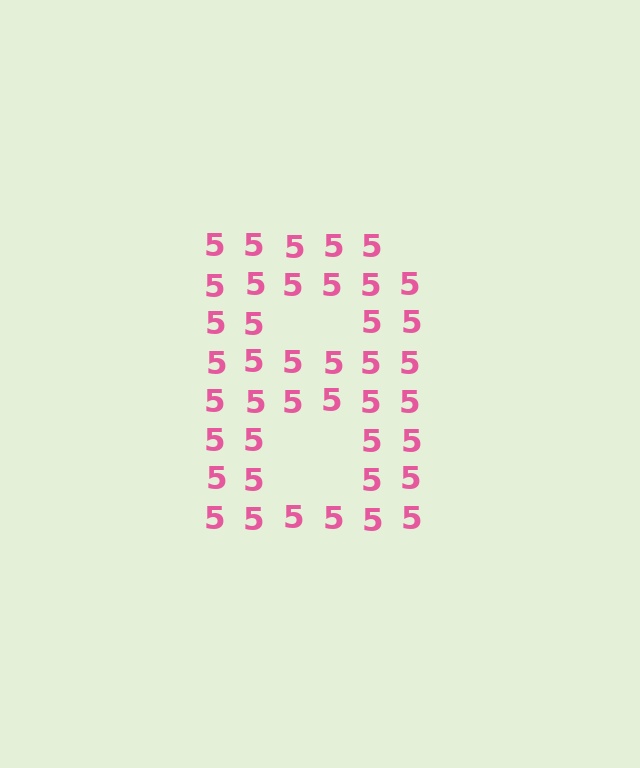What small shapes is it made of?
It is made of small digit 5's.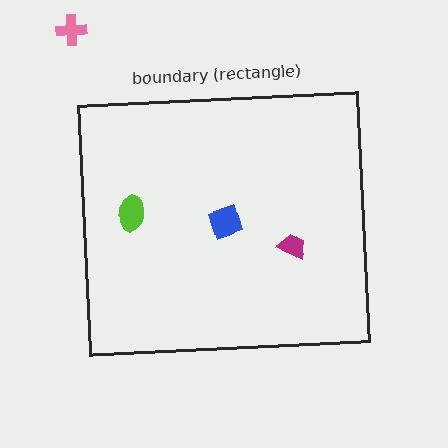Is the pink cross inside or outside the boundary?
Outside.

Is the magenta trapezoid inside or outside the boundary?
Inside.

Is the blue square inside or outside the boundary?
Inside.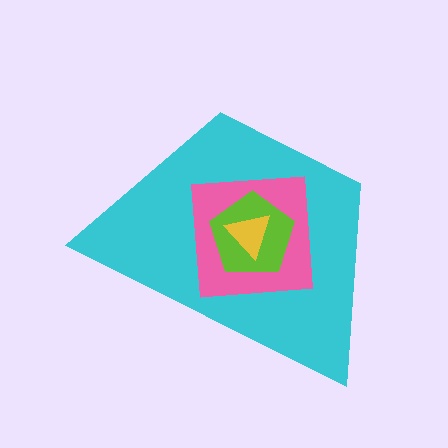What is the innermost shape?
The yellow triangle.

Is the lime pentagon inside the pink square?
Yes.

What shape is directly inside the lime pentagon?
The yellow triangle.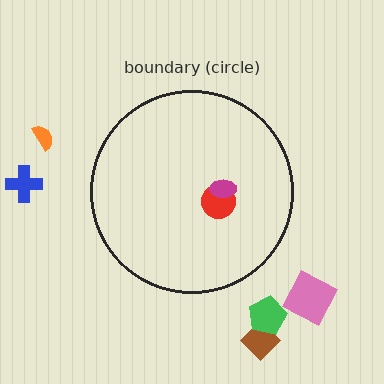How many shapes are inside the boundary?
2 inside, 5 outside.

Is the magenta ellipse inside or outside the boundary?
Inside.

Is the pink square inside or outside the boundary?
Outside.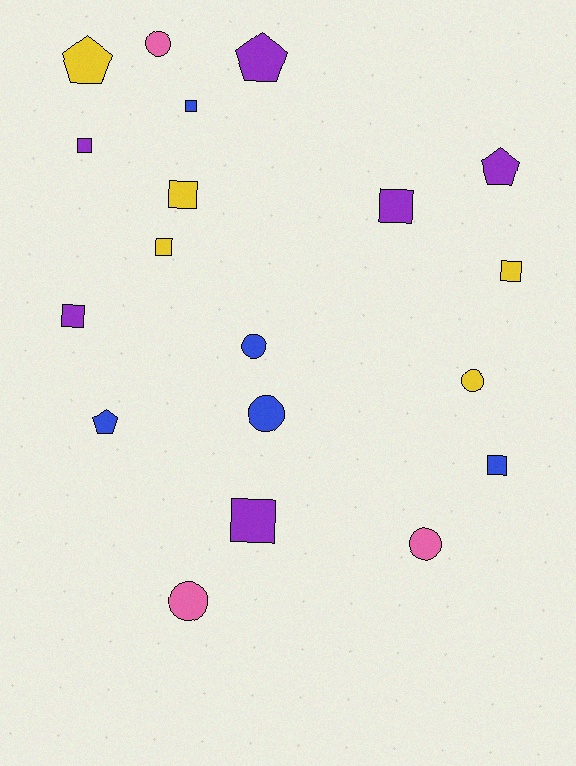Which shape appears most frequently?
Square, with 9 objects.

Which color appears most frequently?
Purple, with 6 objects.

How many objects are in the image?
There are 19 objects.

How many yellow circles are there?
There is 1 yellow circle.